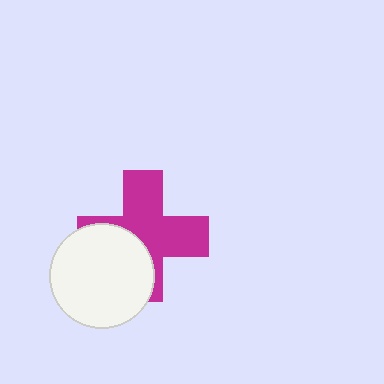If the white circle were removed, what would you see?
You would see the complete magenta cross.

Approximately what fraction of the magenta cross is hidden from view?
Roughly 37% of the magenta cross is hidden behind the white circle.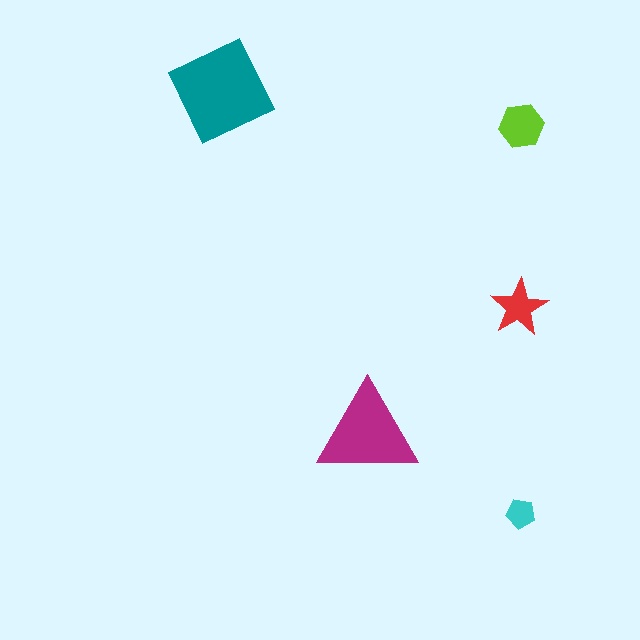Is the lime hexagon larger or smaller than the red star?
Larger.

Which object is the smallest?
The cyan pentagon.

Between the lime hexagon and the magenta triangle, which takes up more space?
The magenta triangle.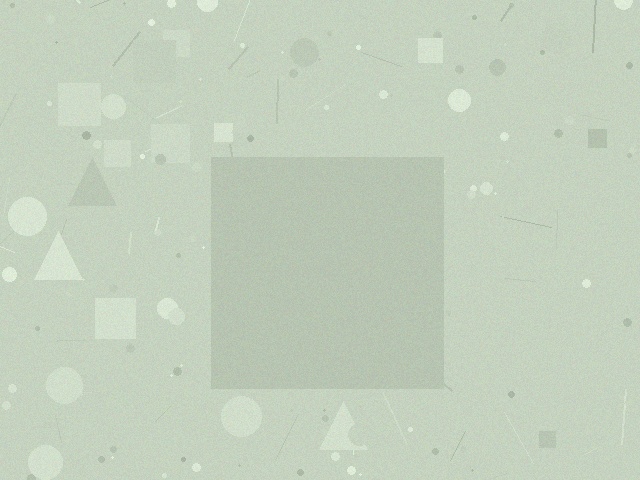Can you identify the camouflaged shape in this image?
The camouflaged shape is a square.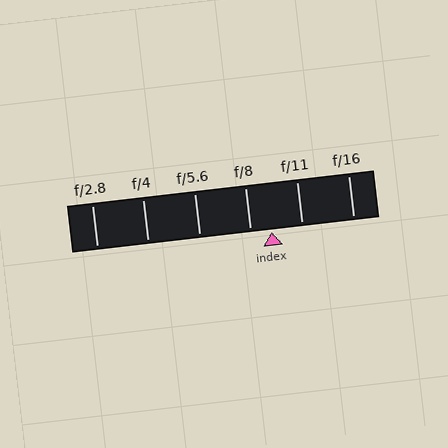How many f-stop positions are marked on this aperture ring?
There are 6 f-stop positions marked.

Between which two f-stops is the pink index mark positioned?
The index mark is between f/8 and f/11.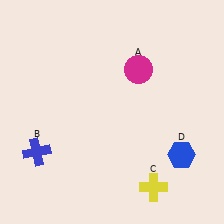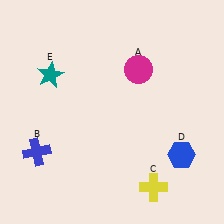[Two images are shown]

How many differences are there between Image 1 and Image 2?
There is 1 difference between the two images.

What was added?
A teal star (E) was added in Image 2.